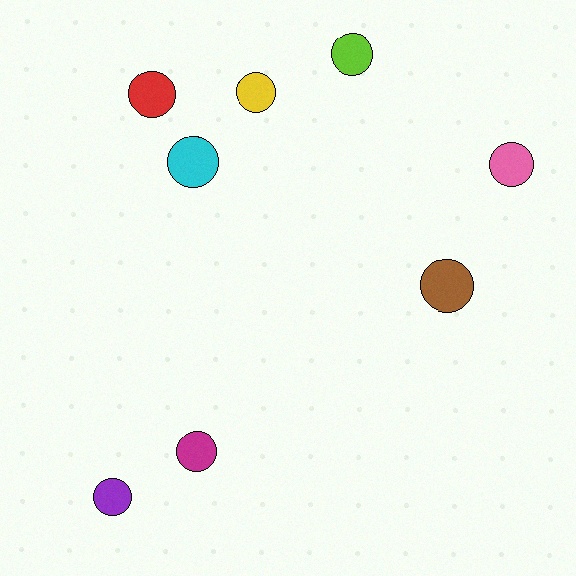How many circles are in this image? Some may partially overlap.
There are 8 circles.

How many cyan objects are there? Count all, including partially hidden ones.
There is 1 cyan object.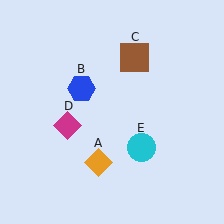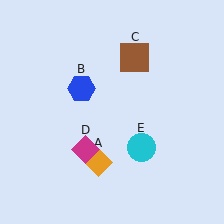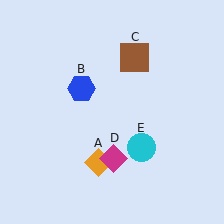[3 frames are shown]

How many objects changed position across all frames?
1 object changed position: magenta diamond (object D).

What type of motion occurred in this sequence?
The magenta diamond (object D) rotated counterclockwise around the center of the scene.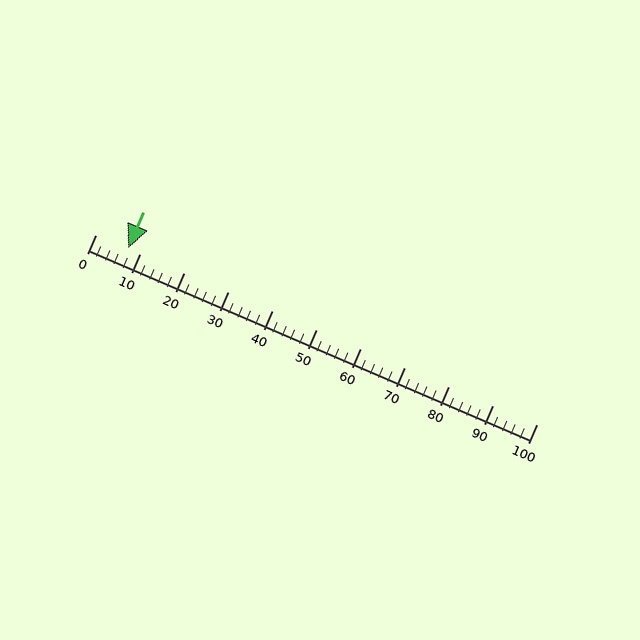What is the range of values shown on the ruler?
The ruler shows values from 0 to 100.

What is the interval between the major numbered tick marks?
The major tick marks are spaced 10 units apart.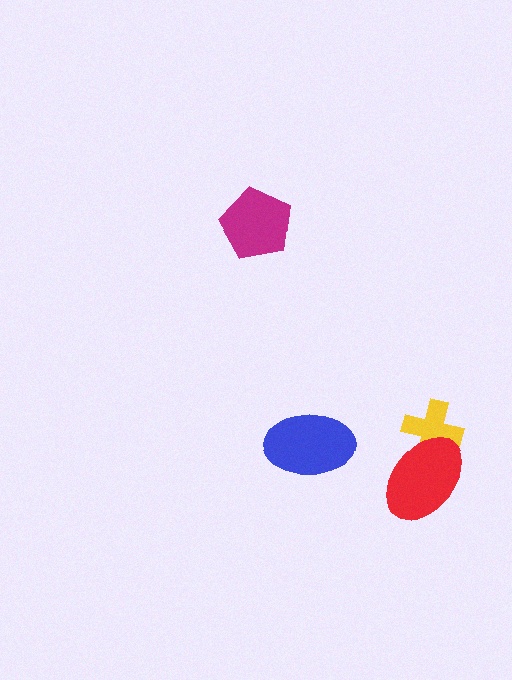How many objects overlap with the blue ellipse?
0 objects overlap with the blue ellipse.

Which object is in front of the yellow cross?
The red ellipse is in front of the yellow cross.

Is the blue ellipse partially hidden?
No, no other shape covers it.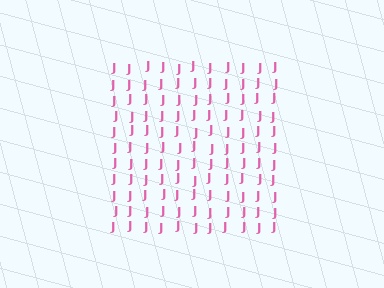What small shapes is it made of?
It is made of small letter J's.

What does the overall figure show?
The overall figure shows a square.